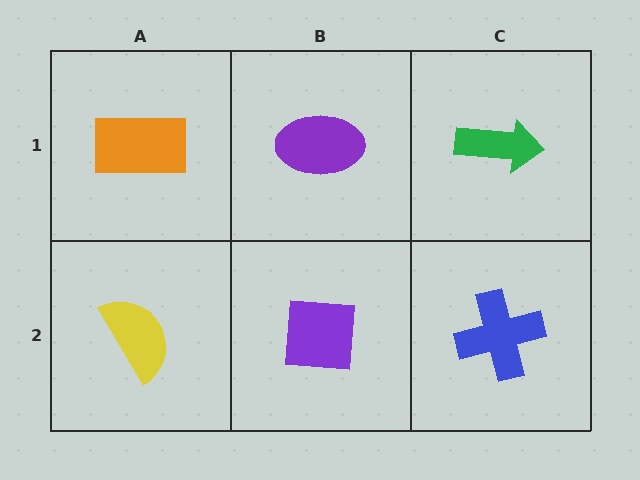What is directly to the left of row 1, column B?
An orange rectangle.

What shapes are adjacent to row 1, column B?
A purple square (row 2, column B), an orange rectangle (row 1, column A), a green arrow (row 1, column C).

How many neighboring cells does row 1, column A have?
2.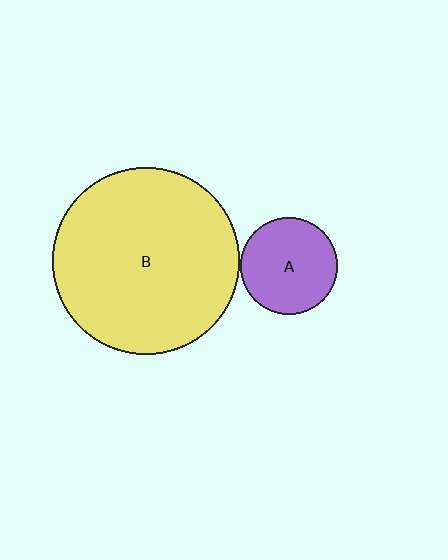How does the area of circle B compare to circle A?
Approximately 3.7 times.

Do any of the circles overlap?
No, none of the circles overlap.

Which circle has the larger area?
Circle B (yellow).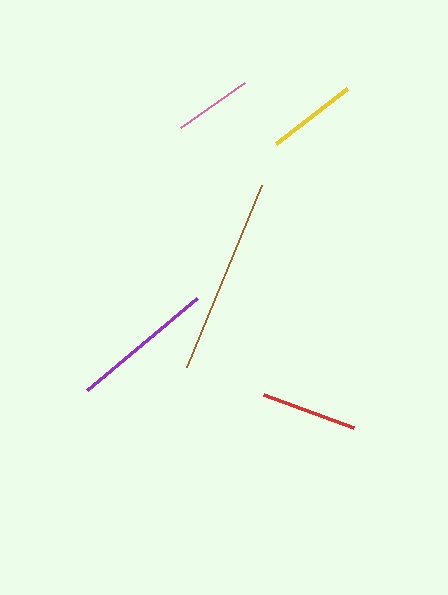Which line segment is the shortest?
The pink line is the shortest at approximately 78 pixels.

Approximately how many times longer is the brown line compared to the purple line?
The brown line is approximately 1.4 times the length of the purple line.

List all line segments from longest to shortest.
From longest to shortest: brown, purple, red, yellow, pink.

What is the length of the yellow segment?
The yellow segment is approximately 90 pixels long.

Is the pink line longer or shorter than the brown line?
The brown line is longer than the pink line.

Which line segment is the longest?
The brown line is the longest at approximately 196 pixels.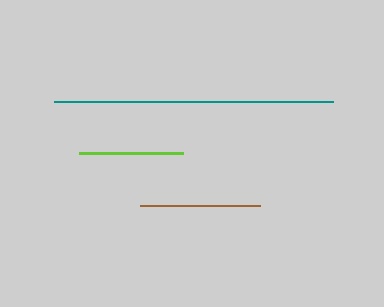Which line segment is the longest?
The teal line is the longest at approximately 279 pixels.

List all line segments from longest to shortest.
From longest to shortest: teal, brown, lime.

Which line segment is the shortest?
The lime line is the shortest at approximately 104 pixels.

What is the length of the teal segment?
The teal segment is approximately 279 pixels long.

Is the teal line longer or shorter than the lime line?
The teal line is longer than the lime line.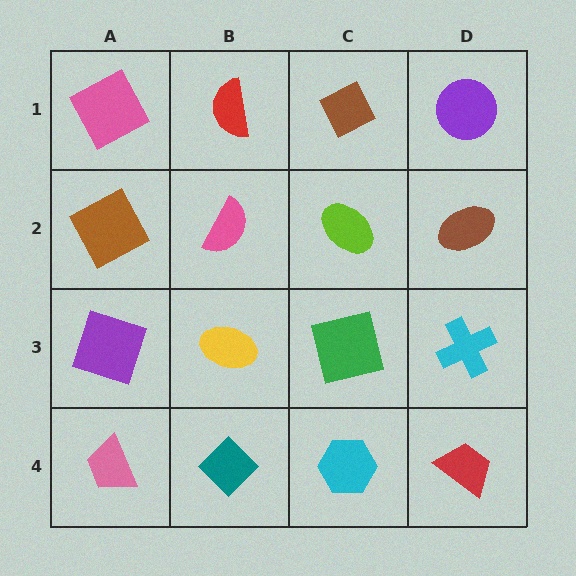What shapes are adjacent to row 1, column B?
A pink semicircle (row 2, column B), a pink square (row 1, column A), a brown diamond (row 1, column C).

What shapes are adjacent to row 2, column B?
A red semicircle (row 1, column B), a yellow ellipse (row 3, column B), a brown square (row 2, column A), a lime ellipse (row 2, column C).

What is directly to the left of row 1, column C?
A red semicircle.